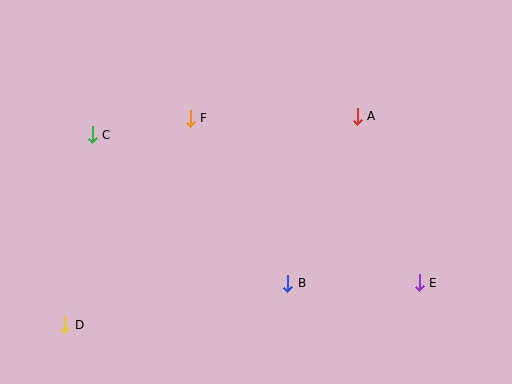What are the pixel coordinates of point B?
Point B is at (288, 283).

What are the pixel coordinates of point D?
Point D is at (65, 325).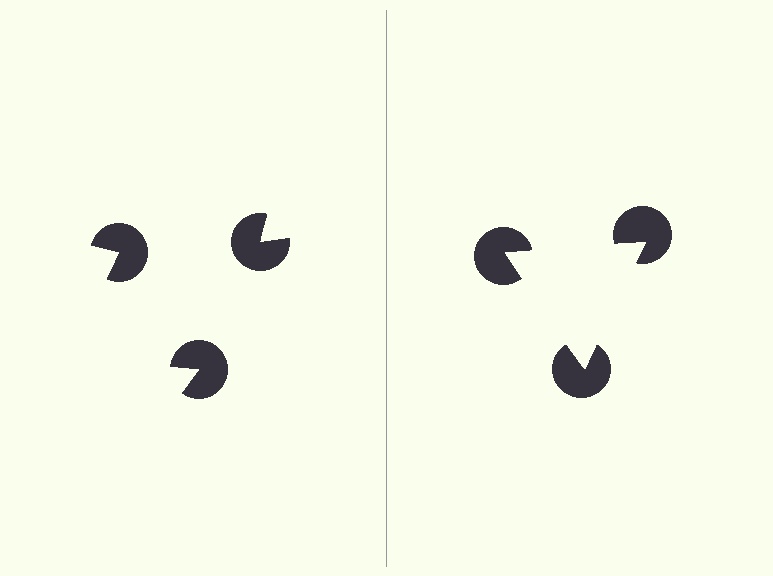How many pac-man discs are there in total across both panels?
6 — 3 on each side.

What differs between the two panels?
The pac-man discs are positioned identically on both sides; only the wedge orientations differ. On the right they align to a triangle; on the left they are misaligned.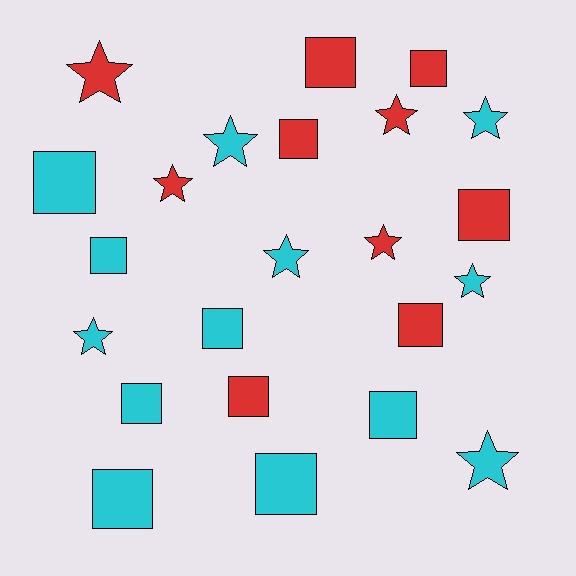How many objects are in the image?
There are 23 objects.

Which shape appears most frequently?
Square, with 13 objects.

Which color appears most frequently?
Cyan, with 13 objects.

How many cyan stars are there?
There are 6 cyan stars.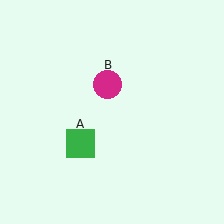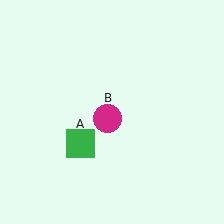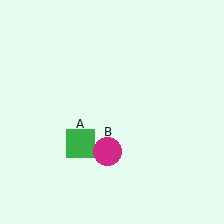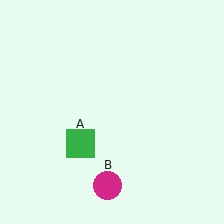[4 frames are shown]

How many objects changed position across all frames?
1 object changed position: magenta circle (object B).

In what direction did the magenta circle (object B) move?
The magenta circle (object B) moved down.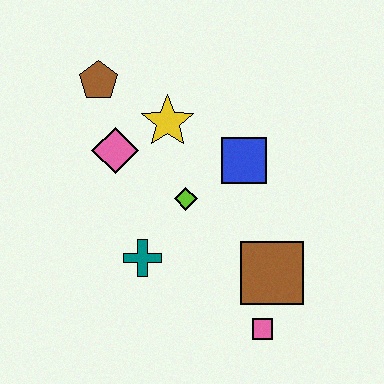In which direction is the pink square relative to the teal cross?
The pink square is to the right of the teal cross.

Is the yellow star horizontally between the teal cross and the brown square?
Yes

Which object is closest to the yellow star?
The pink diamond is closest to the yellow star.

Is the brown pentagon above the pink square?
Yes